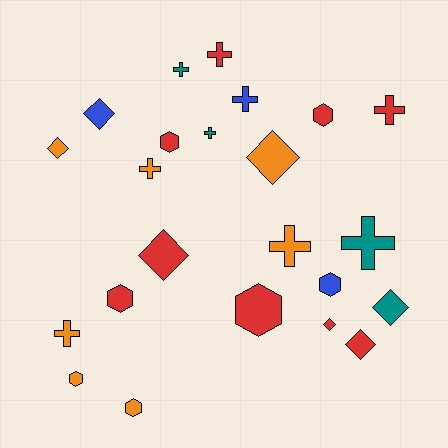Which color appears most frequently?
Red, with 9 objects.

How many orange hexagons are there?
There are 2 orange hexagons.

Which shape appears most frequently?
Cross, with 9 objects.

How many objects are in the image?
There are 23 objects.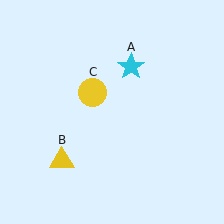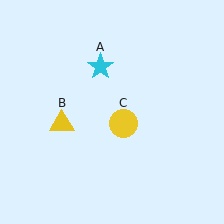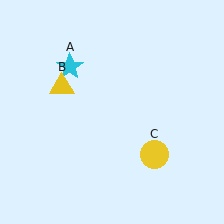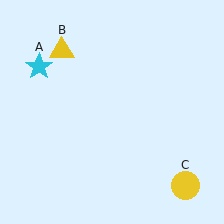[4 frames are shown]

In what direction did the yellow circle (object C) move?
The yellow circle (object C) moved down and to the right.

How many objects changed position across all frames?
3 objects changed position: cyan star (object A), yellow triangle (object B), yellow circle (object C).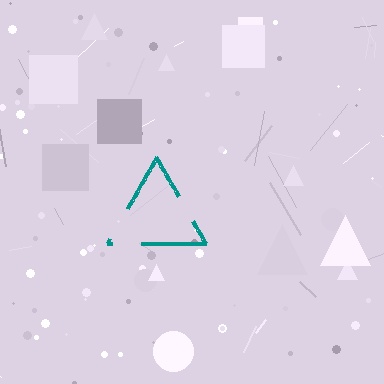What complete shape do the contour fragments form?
The contour fragments form a triangle.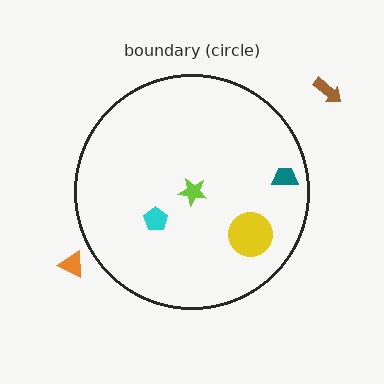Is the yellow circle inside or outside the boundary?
Inside.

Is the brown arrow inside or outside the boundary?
Outside.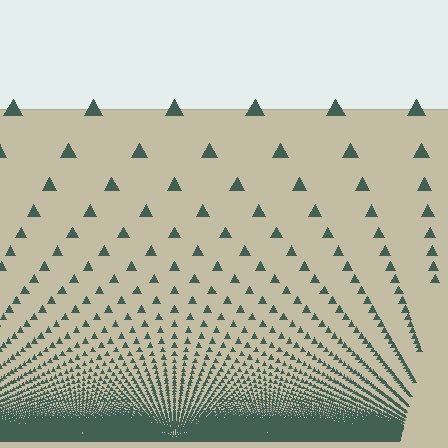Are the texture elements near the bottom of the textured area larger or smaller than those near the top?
Smaller. The gradient is inverted — elements near the bottom are smaller and denser.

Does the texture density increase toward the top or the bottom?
Density increases toward the bottom.